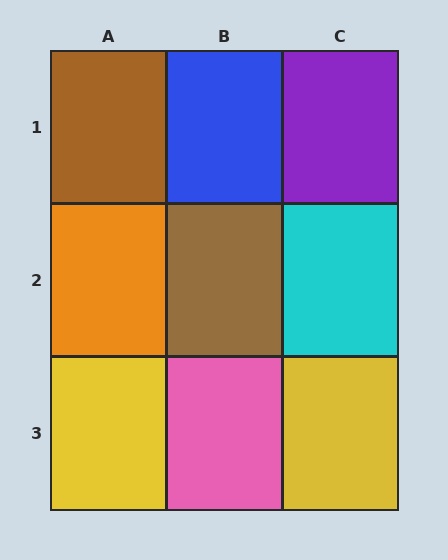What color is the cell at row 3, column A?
Yellow.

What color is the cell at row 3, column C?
Yellow.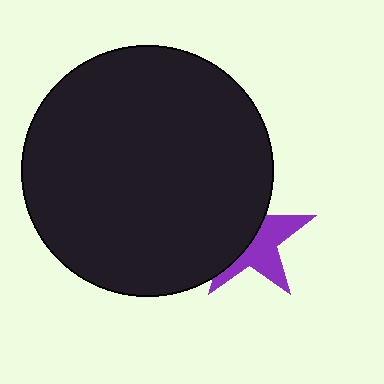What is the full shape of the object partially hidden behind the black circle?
The partially hidden object is a purple star.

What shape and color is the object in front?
The object in front is a black circle.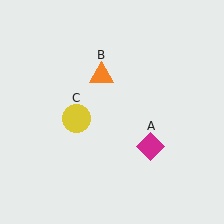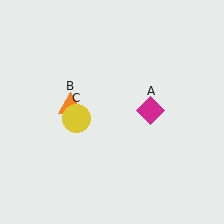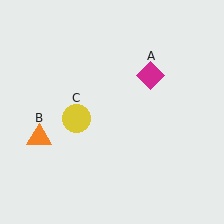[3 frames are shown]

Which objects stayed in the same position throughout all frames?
Yellow circle (object C) remained stationary.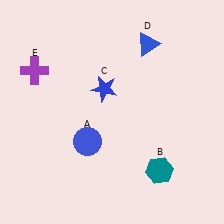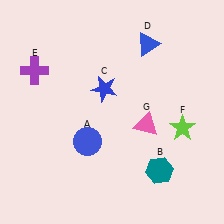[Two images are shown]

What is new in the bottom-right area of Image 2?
A pink triangle (G) was added in the bottom-right area of Image 2.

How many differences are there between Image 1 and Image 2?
There are 2 differences between the two images.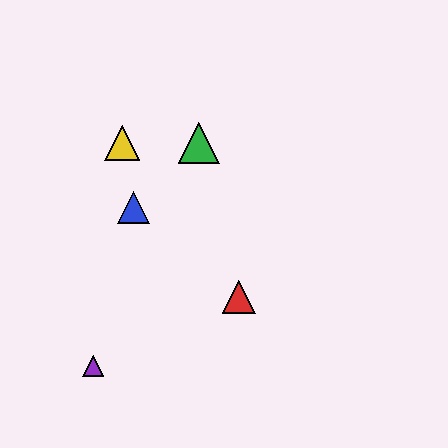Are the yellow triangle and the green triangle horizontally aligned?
Yes, both are at y≈143.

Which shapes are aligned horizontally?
The green triangle, the yellow triangle are aligned horizontally.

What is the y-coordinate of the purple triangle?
The purple triangle is at y≈366.